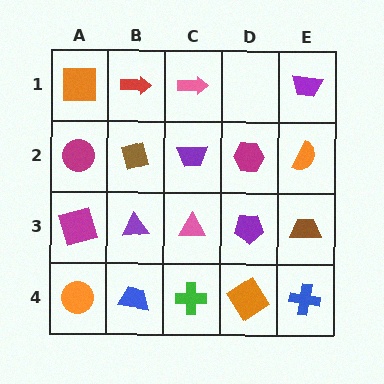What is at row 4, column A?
An orange circle.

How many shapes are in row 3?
5 shapes.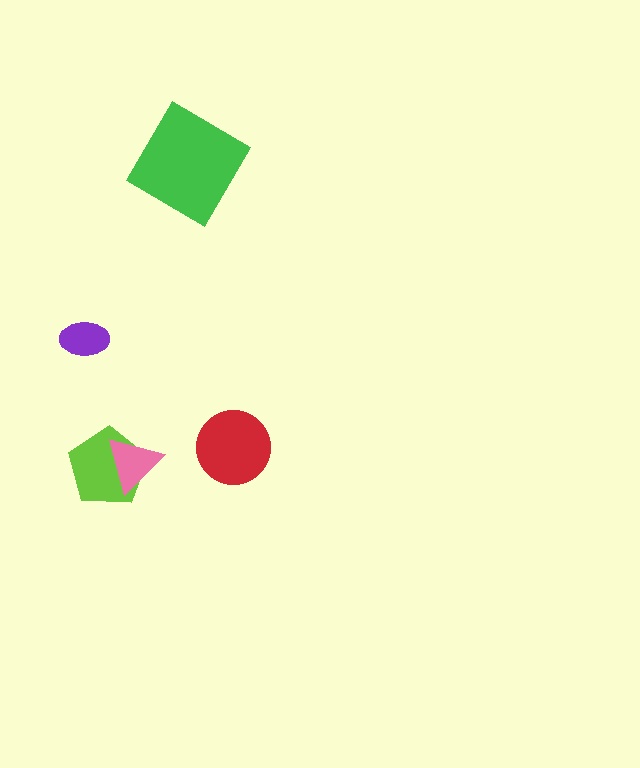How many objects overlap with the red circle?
0 objects overlap with the red circle.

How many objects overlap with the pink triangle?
1 object overlaps with the pink triangle.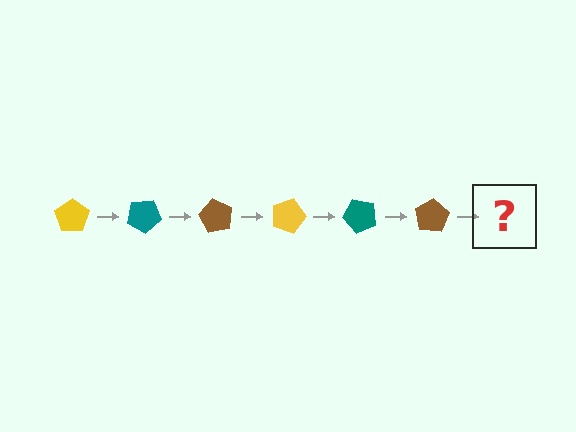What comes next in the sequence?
The next element should be a yellow pentagon, rotated 180 degrees from the start.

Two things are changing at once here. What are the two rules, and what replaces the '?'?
The two rules are that it rotates 30 degrees each step and the color cycles through yellow, teal, and brown. The '?' should be a yellow pentagon, rotated 180 degrees from the start.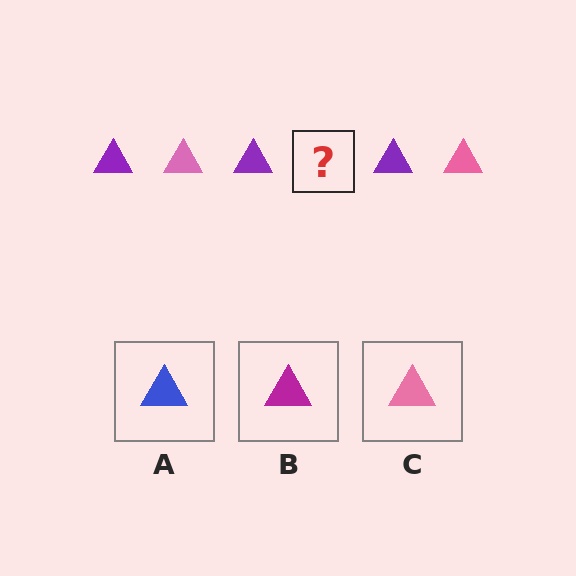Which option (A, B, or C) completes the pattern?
C.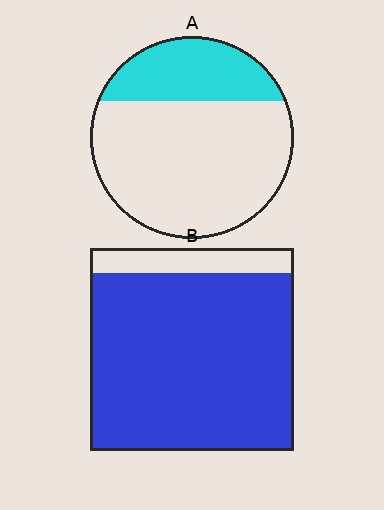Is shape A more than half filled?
No.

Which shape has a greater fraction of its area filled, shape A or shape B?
Shape B.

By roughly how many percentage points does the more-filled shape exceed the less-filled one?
By roughly 60 percentage points (B over A).